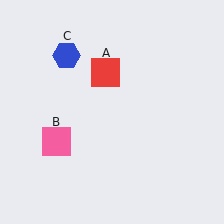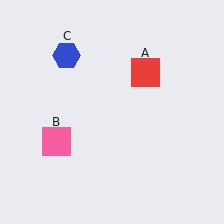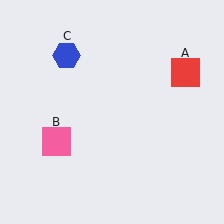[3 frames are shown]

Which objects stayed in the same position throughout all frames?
Pink square (object B) and blue hexagon (object C) remained stationary.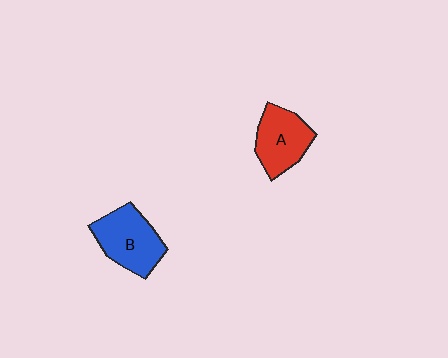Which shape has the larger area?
Shape B (blue).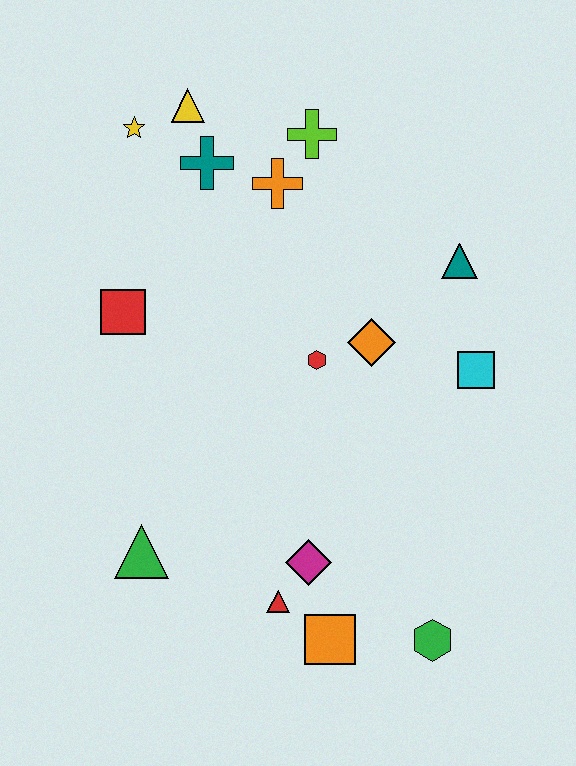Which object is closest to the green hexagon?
The orange square is closest to the green hexagon.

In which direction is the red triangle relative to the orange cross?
The red triangle is below the orange cross.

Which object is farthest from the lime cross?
The green hexagon is farthest from the lime cross.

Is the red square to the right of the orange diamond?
No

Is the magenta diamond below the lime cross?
Yes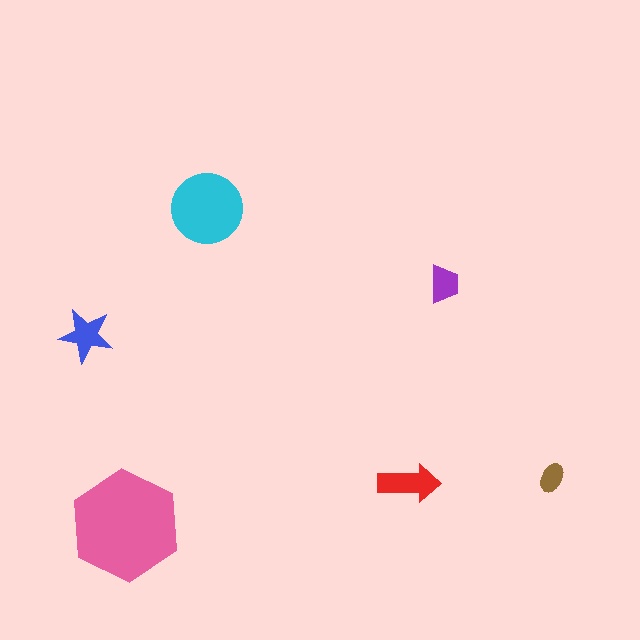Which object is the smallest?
The brown ellipse.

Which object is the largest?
The pink hexagon.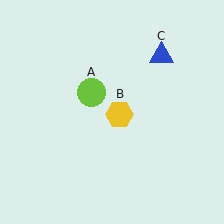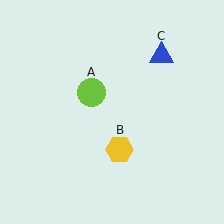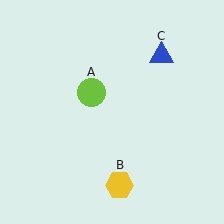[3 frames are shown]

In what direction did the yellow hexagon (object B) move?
The yellow hexagon (object B) moved down.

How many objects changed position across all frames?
1 object changed position: yellow hexagon (object B).